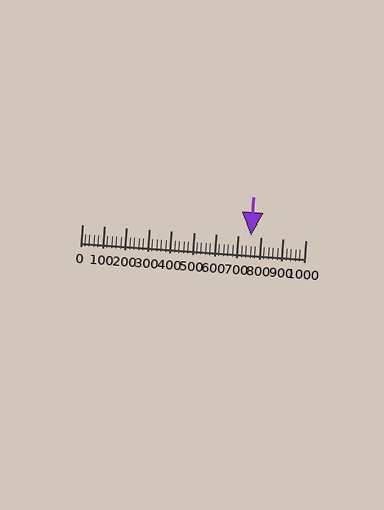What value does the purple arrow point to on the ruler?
The purple arrow points to approximately 757.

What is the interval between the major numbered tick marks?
The major tick marks are spaced 100 units apart.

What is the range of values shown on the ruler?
The ruler shows values from 0 to 1000.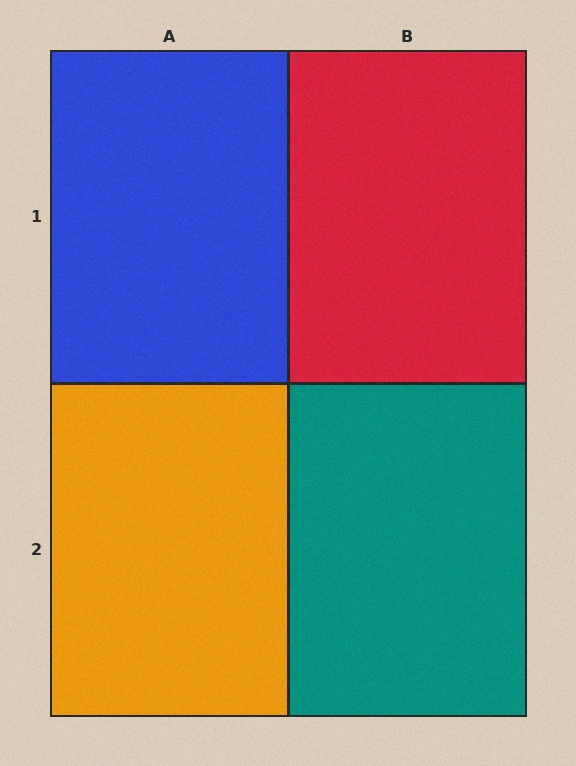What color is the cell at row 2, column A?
Orange.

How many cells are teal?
1 cell is teal.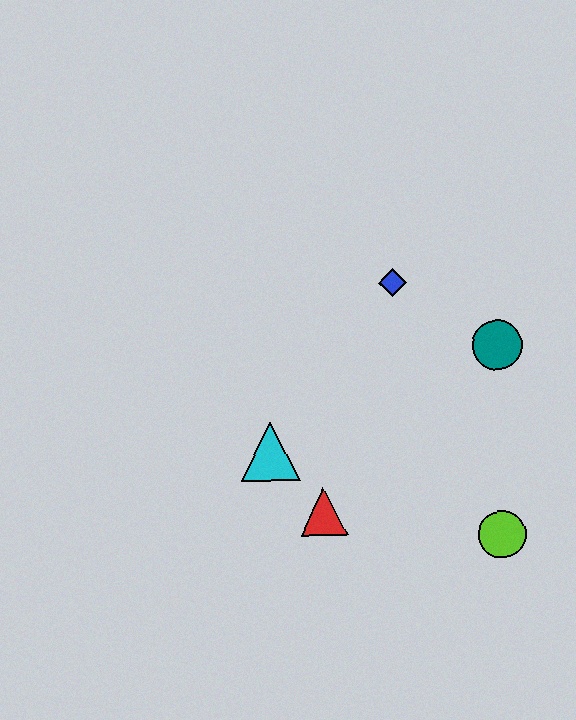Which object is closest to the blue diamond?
The teal circle is closest to the blue diamond.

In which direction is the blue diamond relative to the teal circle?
The blue diamond is to the left of the teal circle.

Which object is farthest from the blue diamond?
The lime circle is farthest from the blue diamond.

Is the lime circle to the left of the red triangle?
No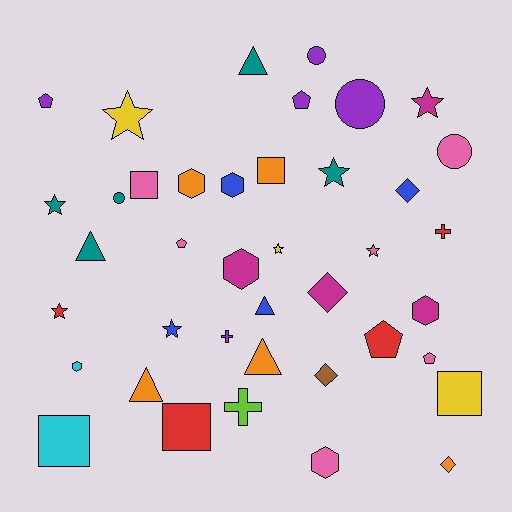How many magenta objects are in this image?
There are 4 magenta objects.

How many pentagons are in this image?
There are 5 pentagons.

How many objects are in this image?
There are 40 objects.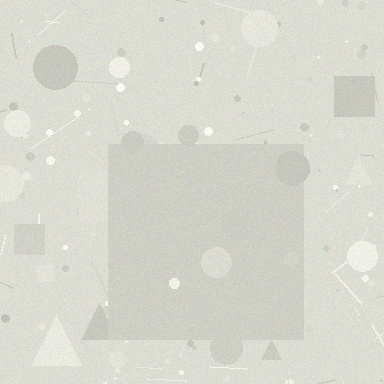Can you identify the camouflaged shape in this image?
The camouflaged shape is a square.